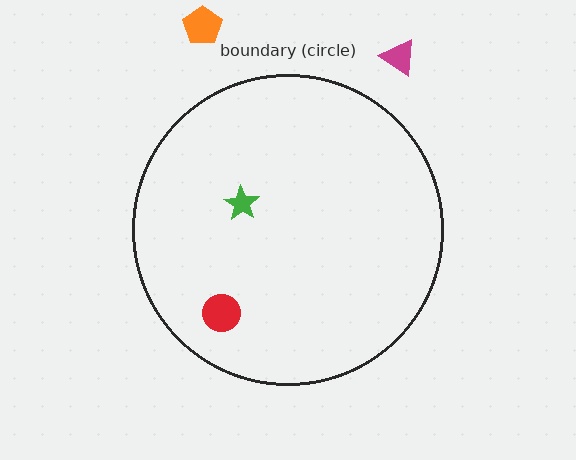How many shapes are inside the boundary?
2 inside, 2 outside.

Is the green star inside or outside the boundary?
Inside.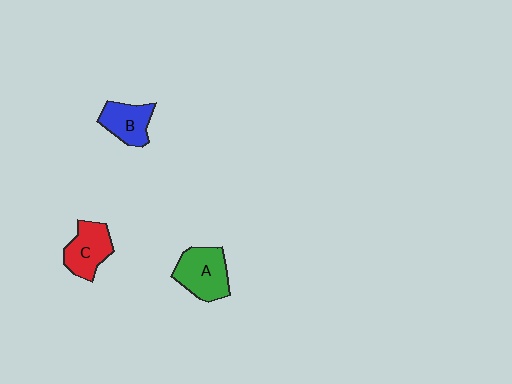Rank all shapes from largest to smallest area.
From largest to smallest: A (green), C (red), B (blue).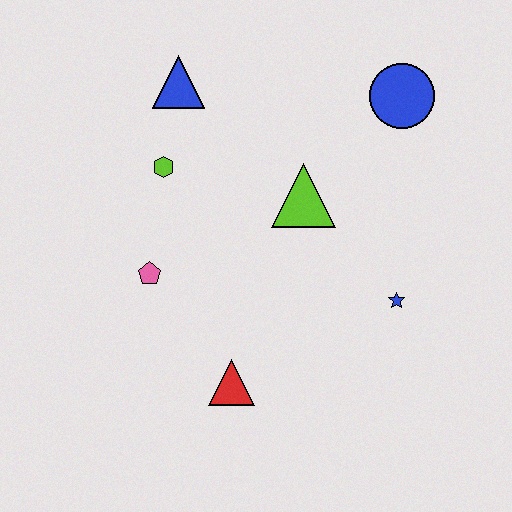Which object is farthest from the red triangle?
The blue circle is farthest from the red triangle.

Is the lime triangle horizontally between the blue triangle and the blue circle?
Yes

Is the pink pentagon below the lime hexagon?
Yes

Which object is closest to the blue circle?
The lime triangle is closest to the blue circle.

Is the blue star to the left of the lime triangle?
No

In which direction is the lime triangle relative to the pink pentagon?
The lime triangle is to the right of the pink pentagon.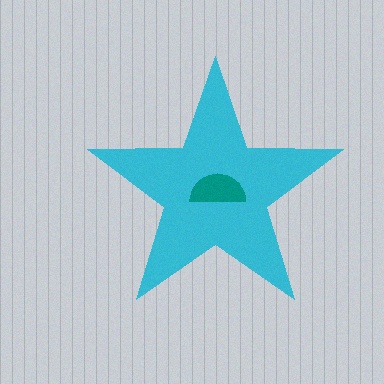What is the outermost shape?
The cyan star.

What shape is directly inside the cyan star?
The teal semicircle.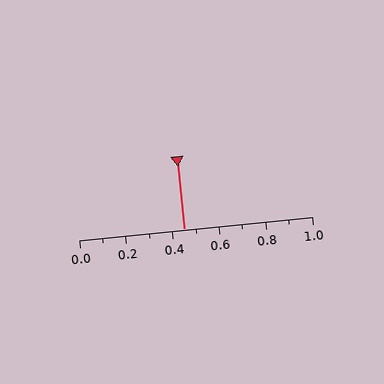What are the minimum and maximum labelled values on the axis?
The axis runs from 0.0 to 1.0.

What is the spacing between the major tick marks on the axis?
The major ticks are spaced 0.2 apart.